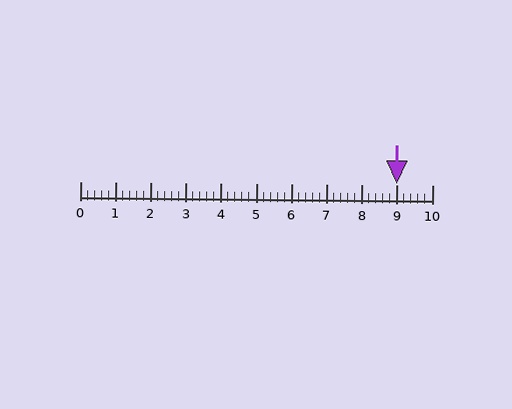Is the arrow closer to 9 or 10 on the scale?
The arrow is closer to 9.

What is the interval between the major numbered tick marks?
The major tick marks are spaced 1 units apart.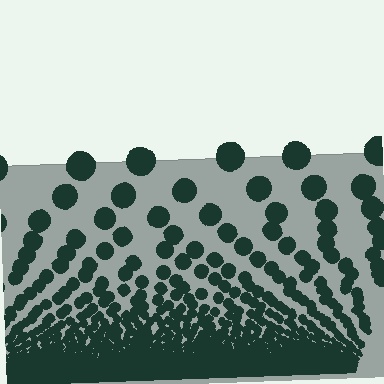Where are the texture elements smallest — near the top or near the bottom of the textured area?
Near the bottom.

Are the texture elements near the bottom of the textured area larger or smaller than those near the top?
Smaller. The gradient is inverted — elements near the bottom are smaller and denser.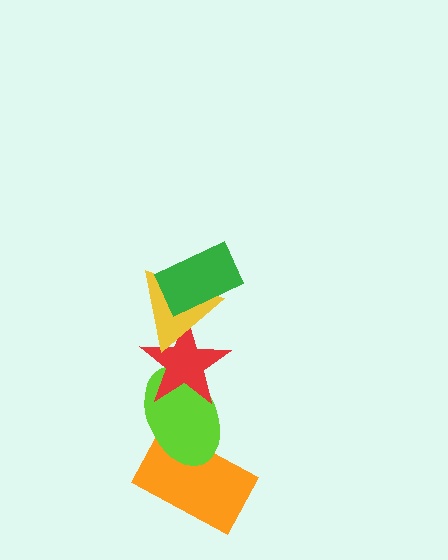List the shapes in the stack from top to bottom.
From top to bottom: the green rectangle, the yellow triangle, the red star, the lime ellipse, the orange rectangle.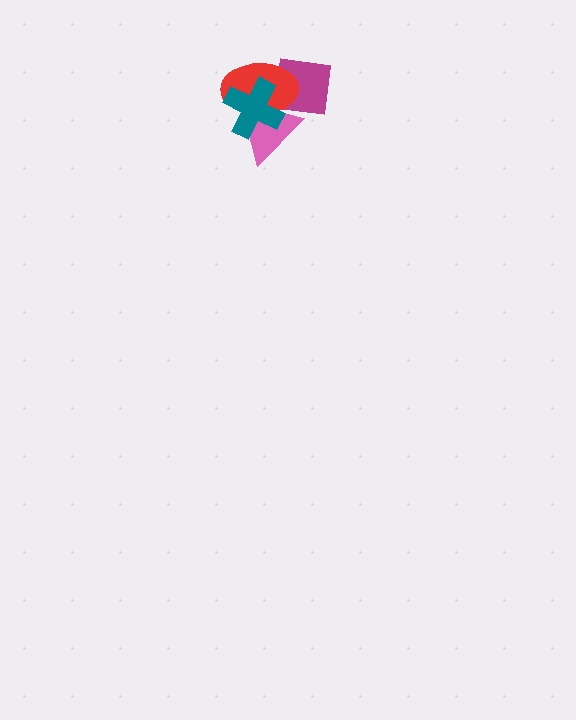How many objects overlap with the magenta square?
3 objects overlap with the magenta square.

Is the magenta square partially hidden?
Yes, it is partially covered by another shape.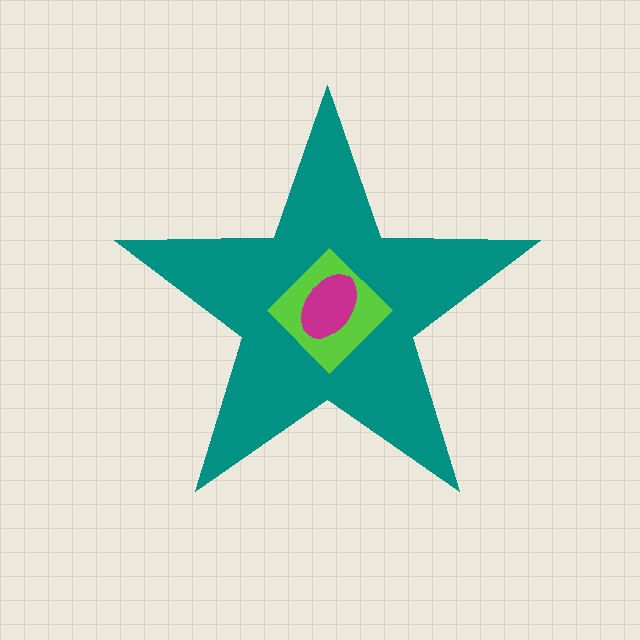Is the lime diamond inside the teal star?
Yes.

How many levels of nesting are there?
3.